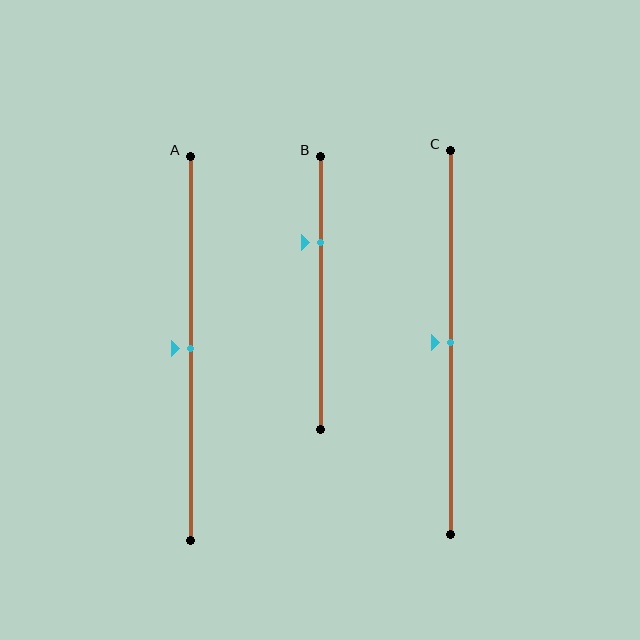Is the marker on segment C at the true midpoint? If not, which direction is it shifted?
Yes, the marker on segment C is at the true midpoint.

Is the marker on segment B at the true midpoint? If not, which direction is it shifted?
No, the marker on segment B is shifted upward by about 19% of the segment length.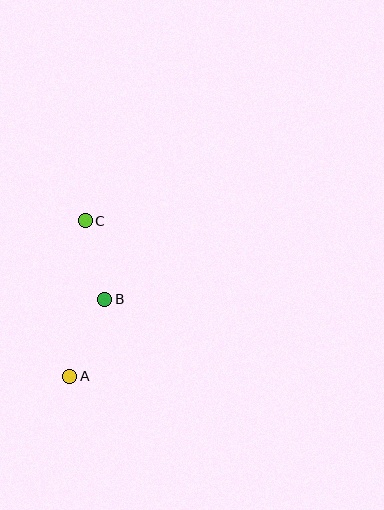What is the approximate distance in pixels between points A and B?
The distance between A and B is approximately 85 pixels.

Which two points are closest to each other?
Points B and C are closest to each other.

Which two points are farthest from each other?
Points A and C are farthest from each other.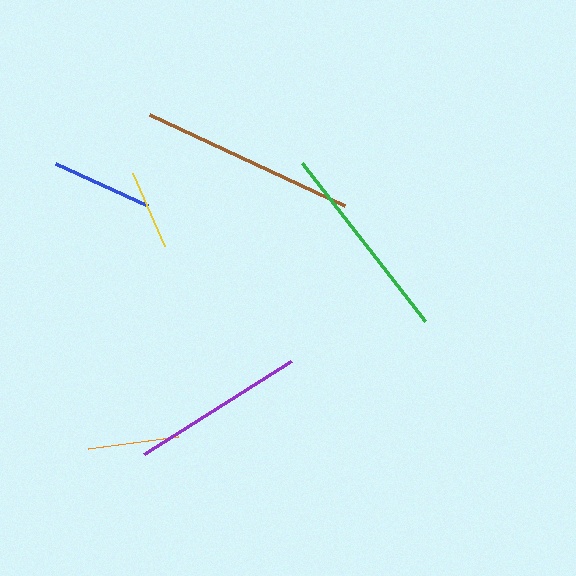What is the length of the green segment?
The green segment is approximately 200 pixels long.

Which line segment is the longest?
The brown line is the longest at approximately 216 pixels.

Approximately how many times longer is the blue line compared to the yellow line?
The blue line is approximately 1.3 times the length of the yellow line.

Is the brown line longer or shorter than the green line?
The brown line is longer than the green line.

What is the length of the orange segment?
The orange segment is approximately 91 pixels long.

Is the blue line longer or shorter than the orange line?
The blue line is longer than the orange line.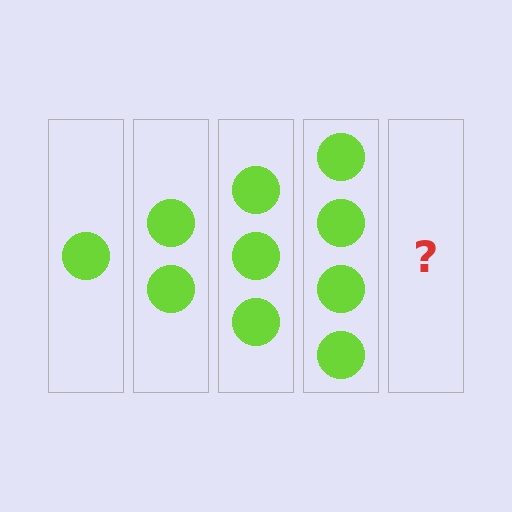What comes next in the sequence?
The next element should be 5 circles.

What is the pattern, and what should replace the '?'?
The pattern is that each step adds one more circle. The '?' should be 5 circles.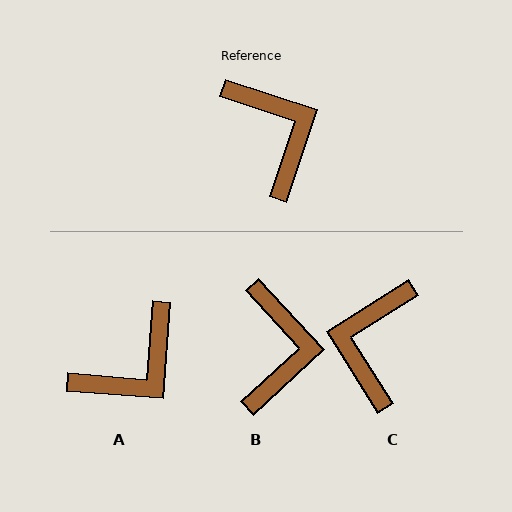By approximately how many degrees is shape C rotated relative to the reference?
Approximately 140 degrees counter-clockwise.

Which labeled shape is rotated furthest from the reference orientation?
C, about 140 degrees away.